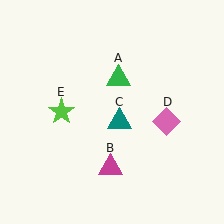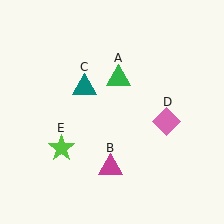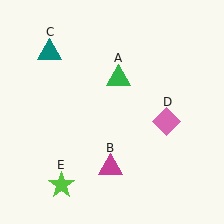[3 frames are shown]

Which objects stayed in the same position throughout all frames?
Green triangle (object A) and magenta triangle (object B) and pink diamond (object D) remained stationary.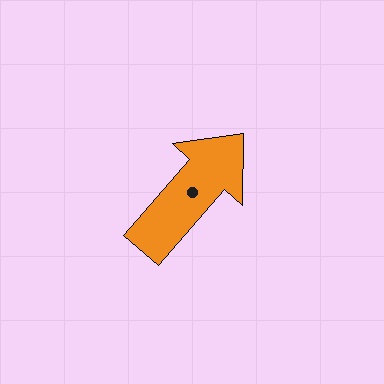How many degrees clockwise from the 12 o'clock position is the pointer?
Approximately 41 degrees.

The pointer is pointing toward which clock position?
Roughly 1 o'clock.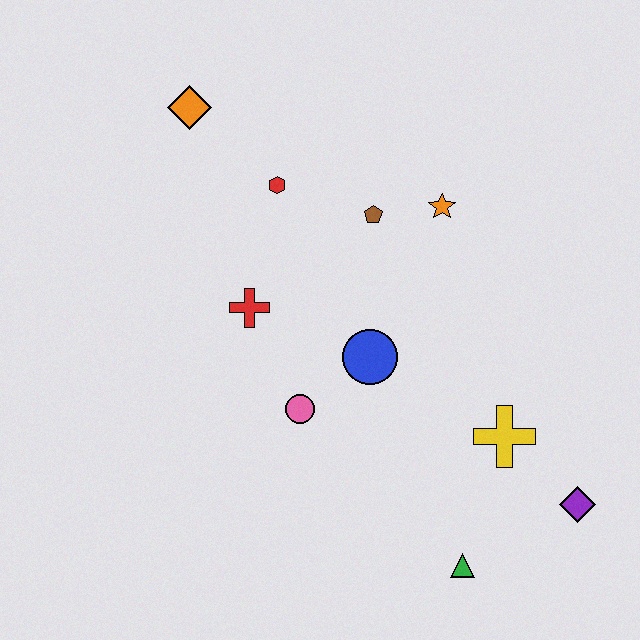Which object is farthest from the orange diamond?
The purple diamond is farthest from the orange diamond.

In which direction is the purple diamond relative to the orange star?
The purple diamond is below the orange star.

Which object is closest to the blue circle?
The pink circle is closest to the blue circle.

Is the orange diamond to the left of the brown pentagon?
Yes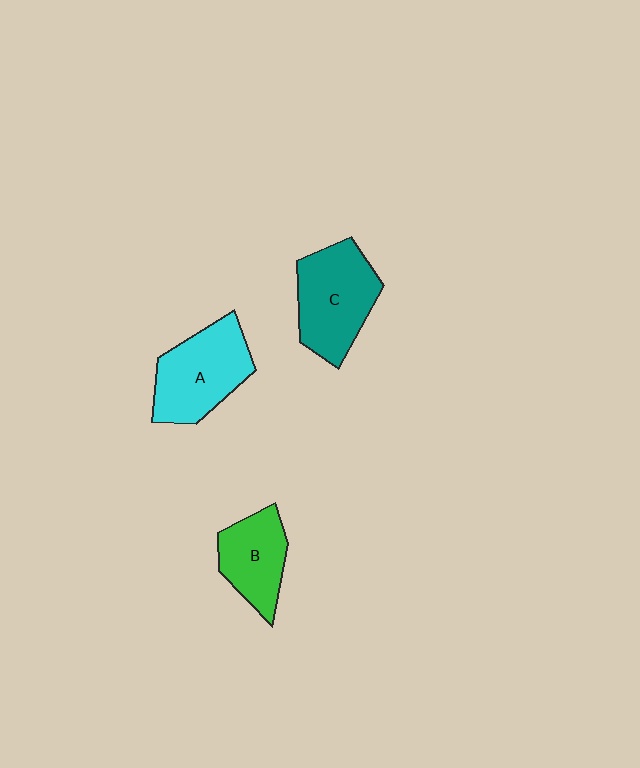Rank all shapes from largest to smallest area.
From largest to smallest: C (teal), A (cyan), B (green).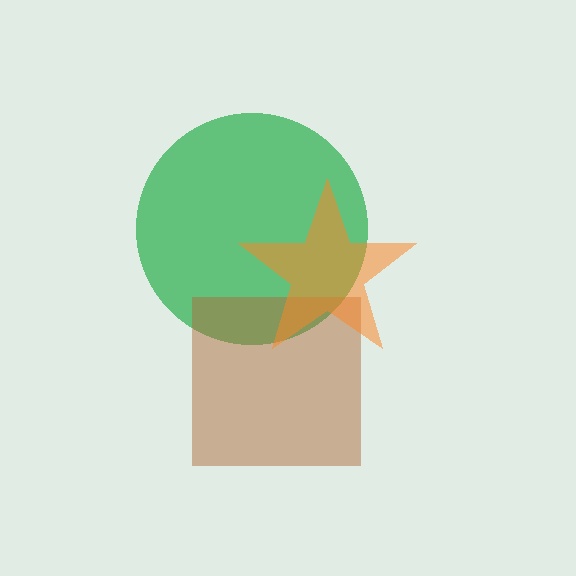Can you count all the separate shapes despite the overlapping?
Yes, there are 3 separate shapes.